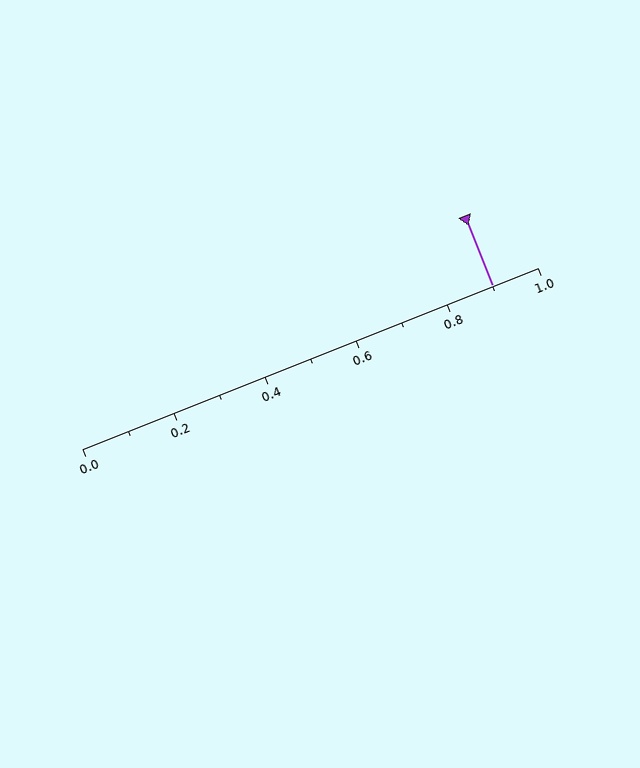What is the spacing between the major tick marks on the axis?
The major ticks are spaced 0.2 apart.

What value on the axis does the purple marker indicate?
The marker indicates approximately 0.9.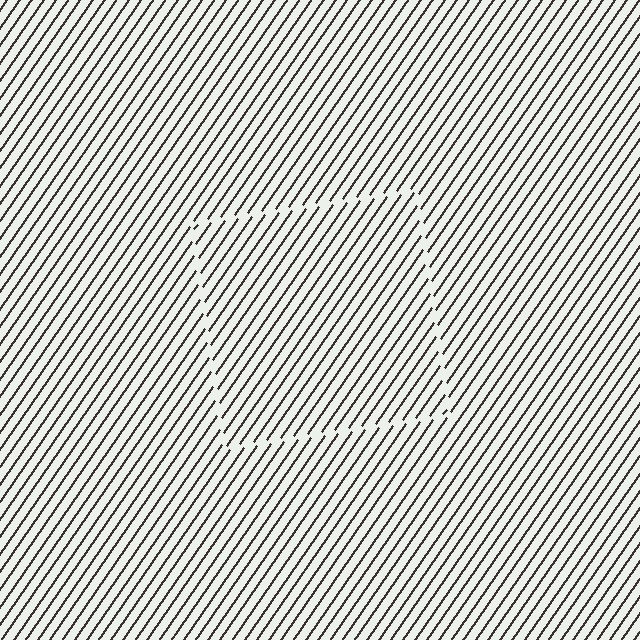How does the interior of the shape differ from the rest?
The interior of the shape contains the same grating, shifted by half a period — the contour is defined by the phase discontinuity where line-ends from the inner and outer gratings abut.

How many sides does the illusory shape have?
4 sides — the line-ends trace a square.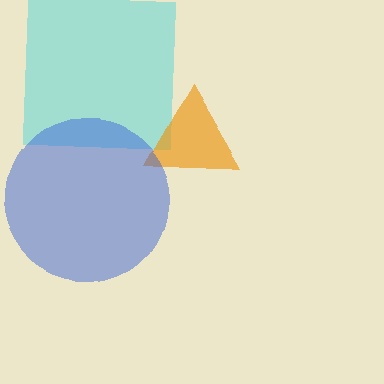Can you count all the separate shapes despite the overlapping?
Yes, there are 3 separate shapes.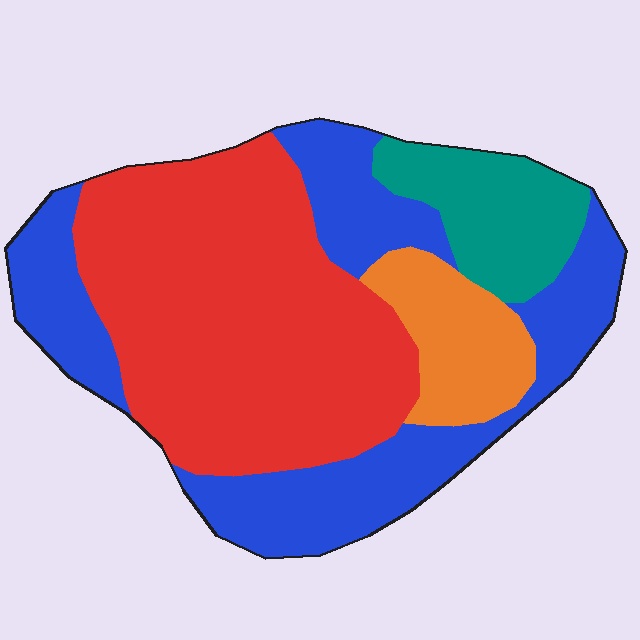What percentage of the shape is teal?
Teal covers around 10% of the shape.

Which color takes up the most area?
Red, at roughly 45%.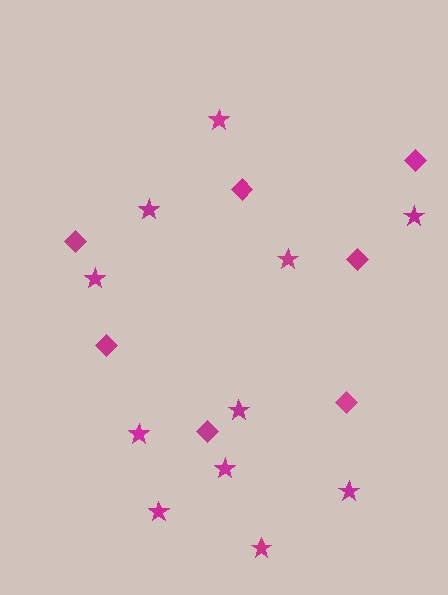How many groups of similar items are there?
There are 2 groups: one group of stars (11) and one group of diamonds (7).